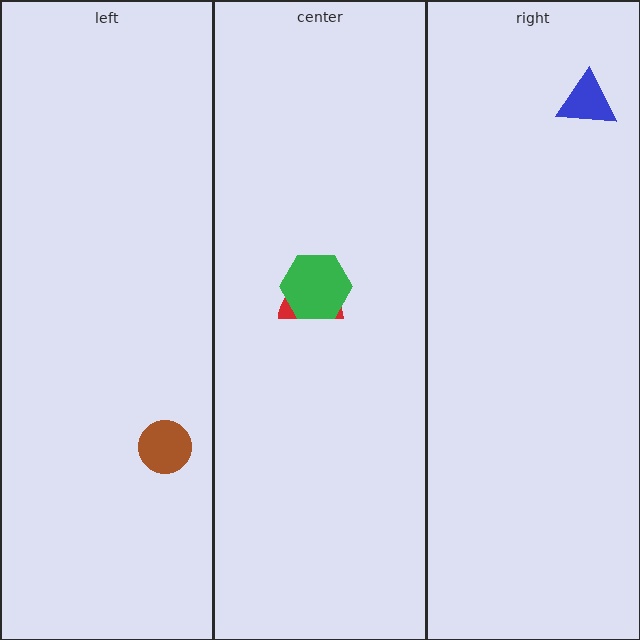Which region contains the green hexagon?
The center region.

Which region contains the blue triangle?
The right region.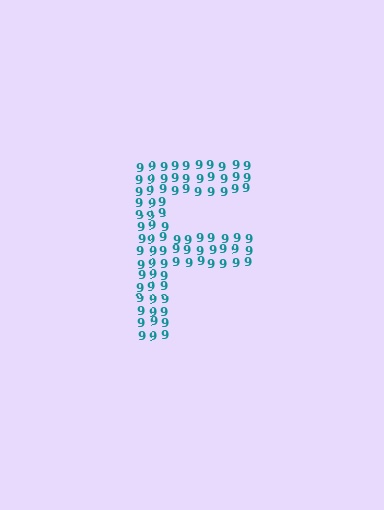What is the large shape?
The large shape is the letter F.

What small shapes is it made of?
It is made of small digit 9's.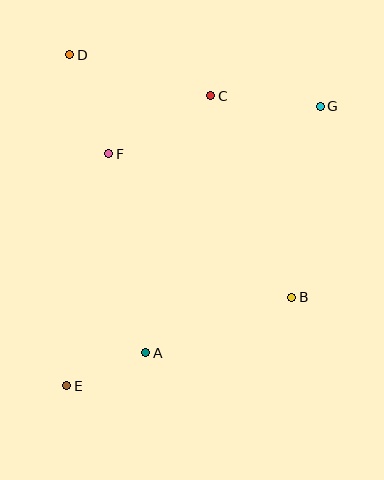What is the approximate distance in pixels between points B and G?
The distance between B and G is approximately 193 pixels.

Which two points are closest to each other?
Points A and E are closest to each other.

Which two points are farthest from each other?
Points E and G are farthest from each other.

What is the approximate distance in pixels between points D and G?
The distance between D and G is approximately 256 pixels.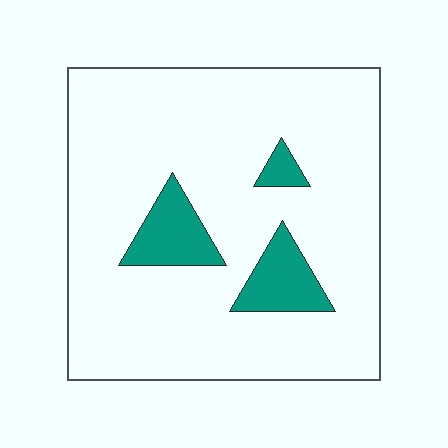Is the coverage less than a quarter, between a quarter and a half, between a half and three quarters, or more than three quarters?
Less than a quarter.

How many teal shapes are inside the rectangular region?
3.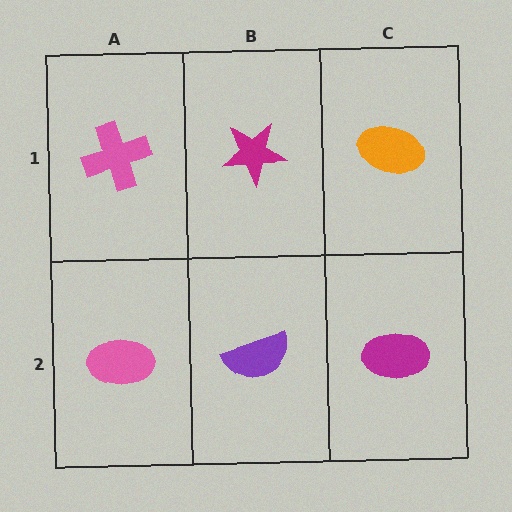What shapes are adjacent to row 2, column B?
A magenta star (row 1, column B), a pink ellipse (row 2, column A), a magenta ellipse (row 2, column C).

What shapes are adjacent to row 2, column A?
A pink cross (row 1, column A), a purple semicircle (row 2, column B).